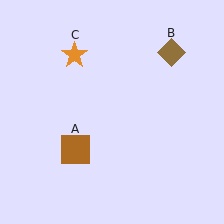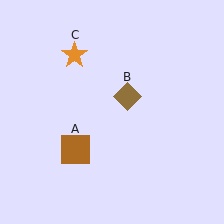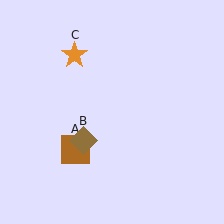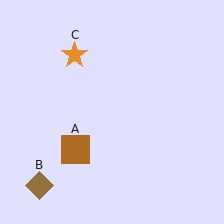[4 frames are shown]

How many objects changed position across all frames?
1 object changed position: brown diamond (object B).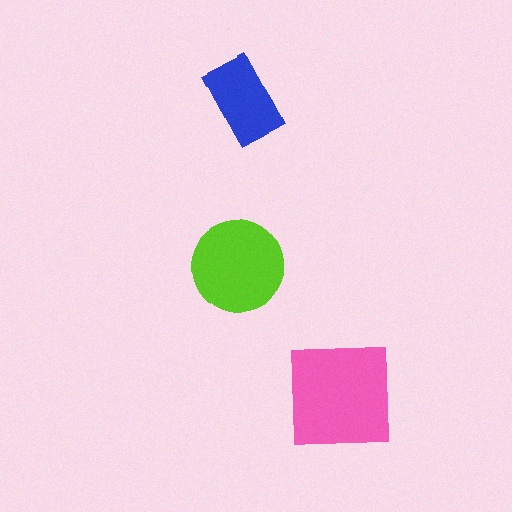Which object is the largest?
The pink square.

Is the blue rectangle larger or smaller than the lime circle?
Smaller.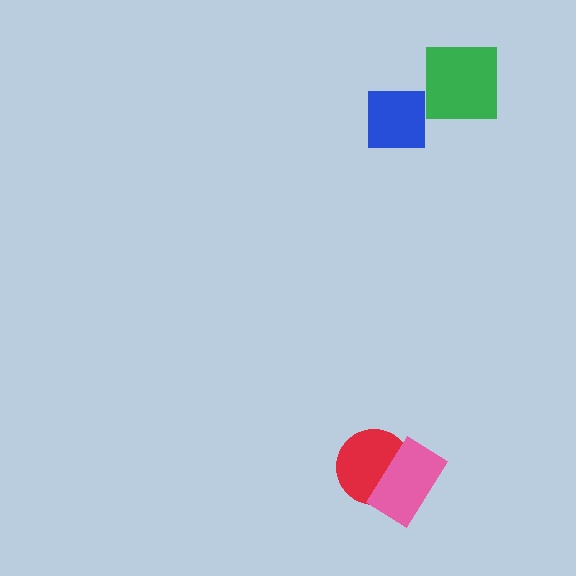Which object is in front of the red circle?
The pink rectangle is in front of the red circle.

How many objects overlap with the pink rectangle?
1 object overlaps with the pink rectangle.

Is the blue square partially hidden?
No, no other shape covers it.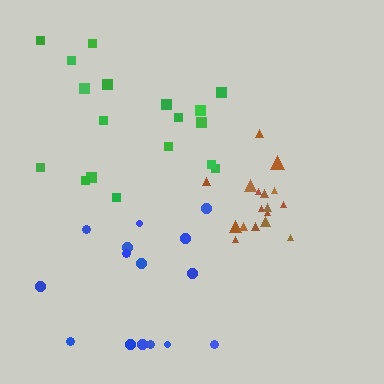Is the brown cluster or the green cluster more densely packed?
Brown.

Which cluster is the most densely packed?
Brown.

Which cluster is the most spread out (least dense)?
Blue.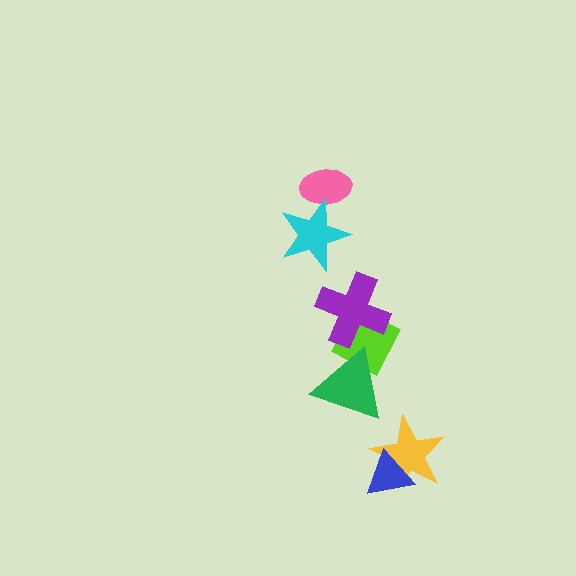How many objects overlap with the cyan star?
1 object overlaps with the cyan star.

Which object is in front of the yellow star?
The blue triangle is in front of the yellow star.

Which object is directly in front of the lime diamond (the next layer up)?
The purple cross is directly in front of the lime diamond.